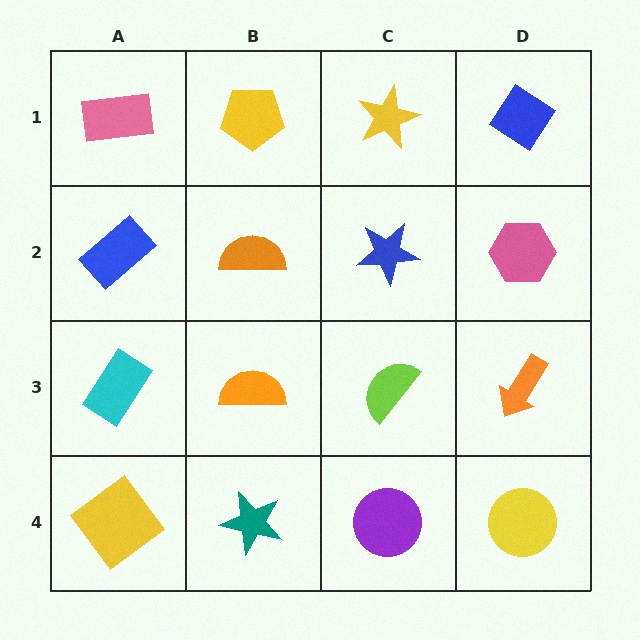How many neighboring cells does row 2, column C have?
4.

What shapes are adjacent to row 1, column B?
An orange semicircle (row 2, column B), a pink rectangle (row 1, column A), a yellow star (row 1, column C).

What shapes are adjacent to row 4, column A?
A cyan rectangle (row 3, column A), a teal star (row 4, column B).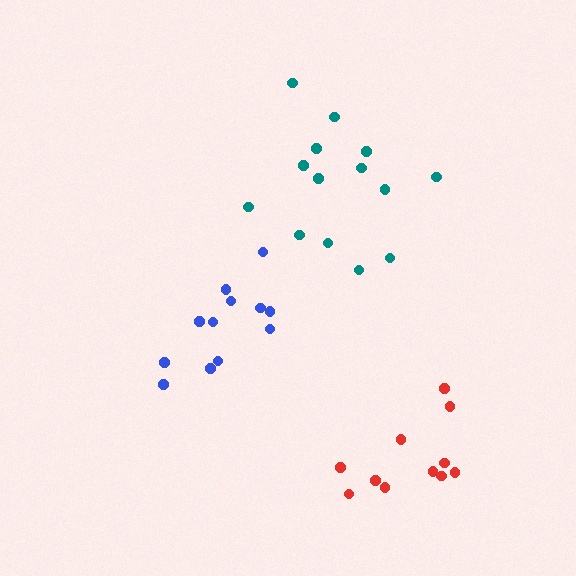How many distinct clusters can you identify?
There are 3 distinct clusters.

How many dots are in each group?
Group 1: 14 dots, Group 2: 11 dots, Group 3: 12 dots (37 total).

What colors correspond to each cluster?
The clusters are colored: teal, red, blue.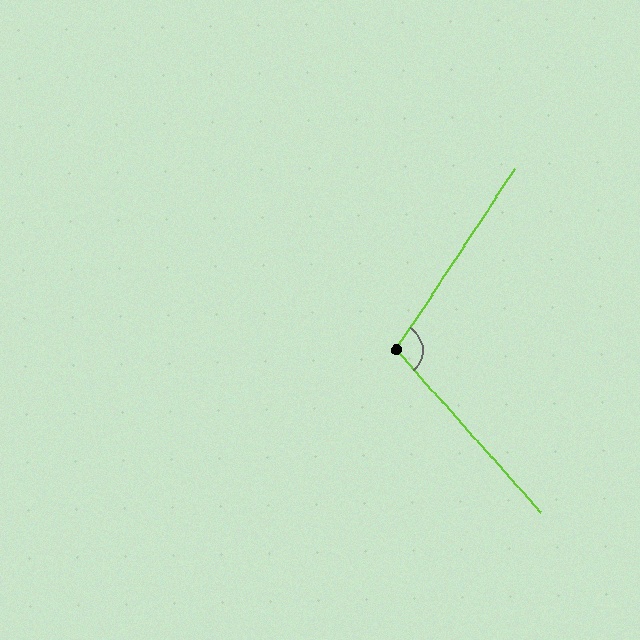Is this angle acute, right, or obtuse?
It is obtuse.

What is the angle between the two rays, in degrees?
Approximately 105 degrees.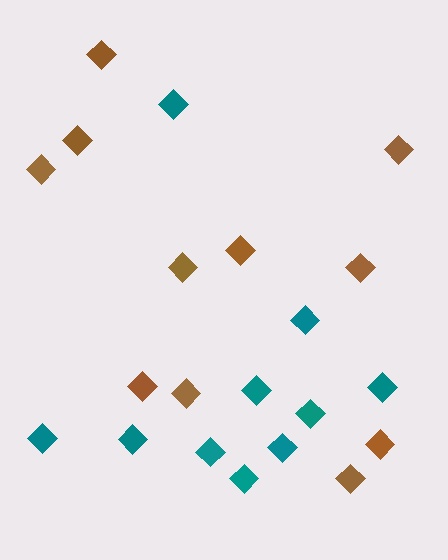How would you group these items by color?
There are 2 groups: one group of teal diamonds (10) and one group of brown diamonds (11).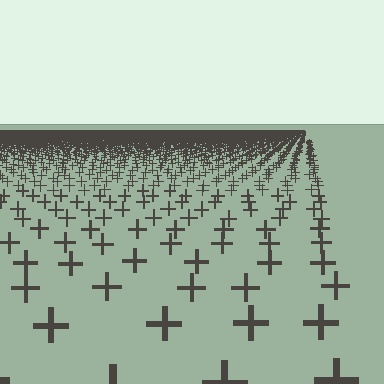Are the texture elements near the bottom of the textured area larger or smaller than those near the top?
Larger. Near the bottom, elements are closer to the viewer and appear at a bigger on-screen size.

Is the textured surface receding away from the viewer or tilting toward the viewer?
The surface is receding away from the viewer. Texture elements get smaller and denser toward the top.